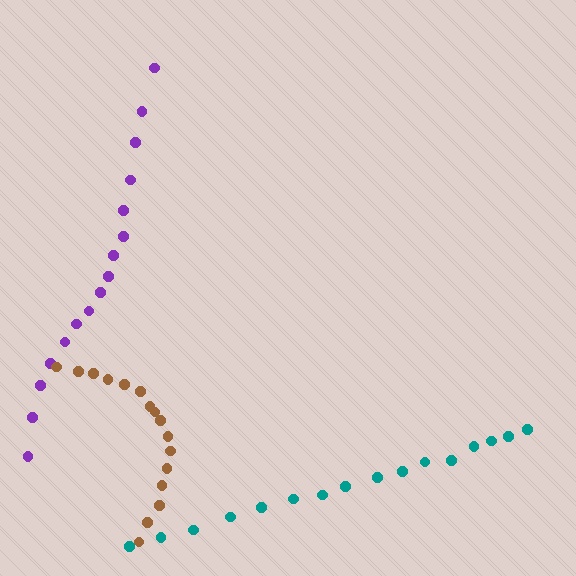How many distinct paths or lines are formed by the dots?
There are 3 distinct paths.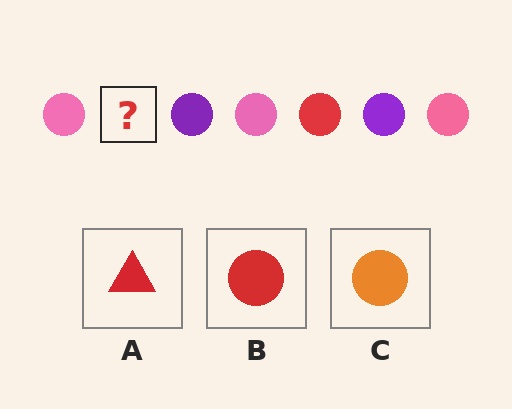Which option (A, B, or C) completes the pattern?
B.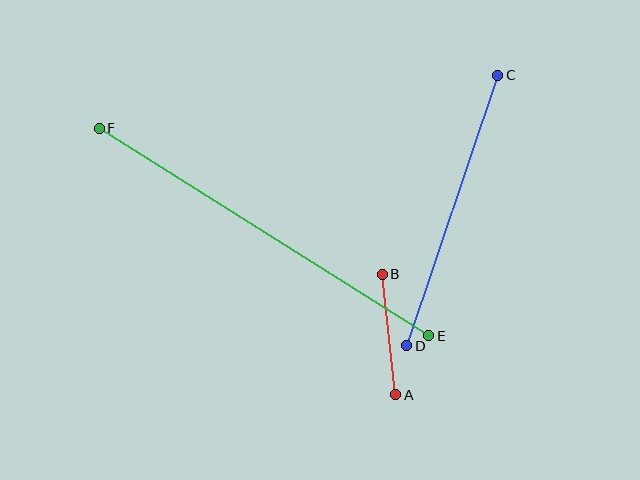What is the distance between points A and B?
The distance is approximately 121 pixels.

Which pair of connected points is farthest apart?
Points E and F are farthest apart.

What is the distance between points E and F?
The distance is approximately 389 pixels.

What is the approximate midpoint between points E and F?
The midpoint is at approximately (264, 232) pixels.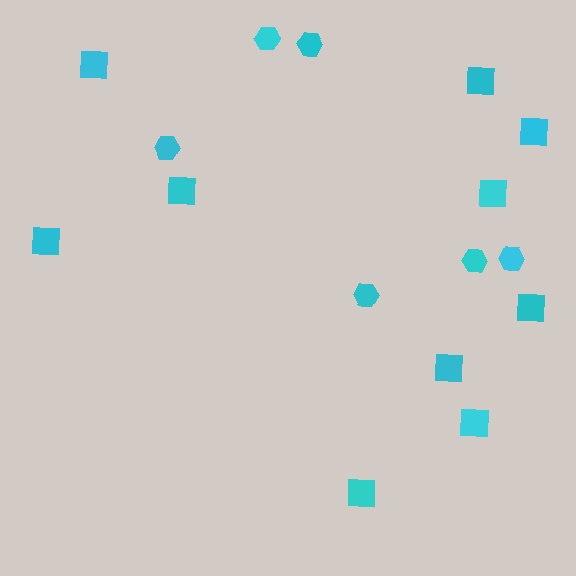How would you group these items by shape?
There are 2 groups: one group of squares (10) and one group of hexagons (6).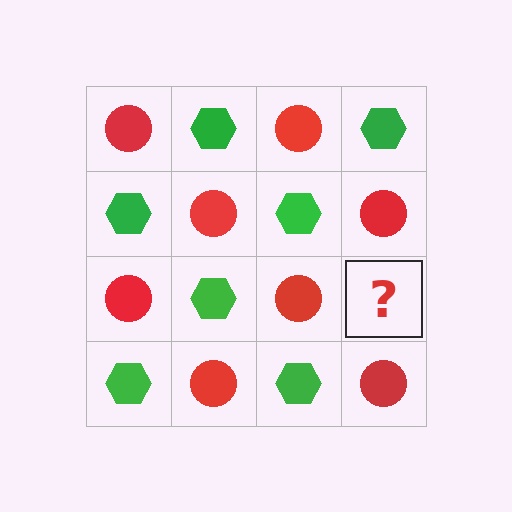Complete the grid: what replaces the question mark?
The question mark should be replaced with a green hexagon.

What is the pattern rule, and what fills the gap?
The rule is that it alternates red circle and green hexagon in a checkerboard pattern. The gap should be filled with a green hexagon.